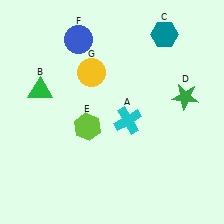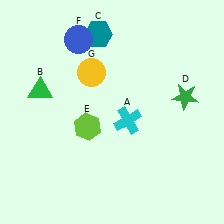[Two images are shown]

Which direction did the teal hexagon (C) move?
The teal hexagon (C) moved left.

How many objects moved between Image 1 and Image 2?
1 object moved between the two images.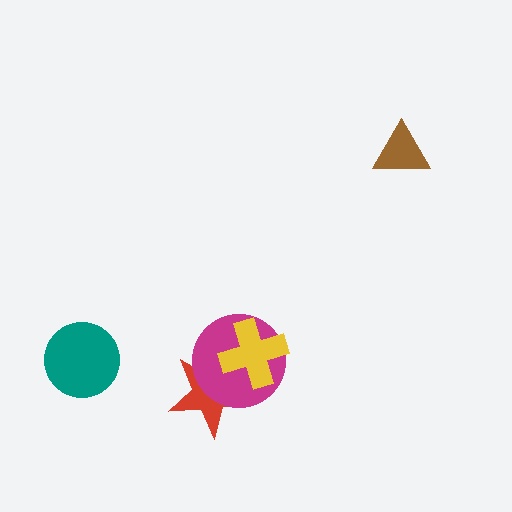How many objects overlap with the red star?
2 objects overlap with the red star.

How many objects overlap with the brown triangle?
0 objects overlap with the brown triangle.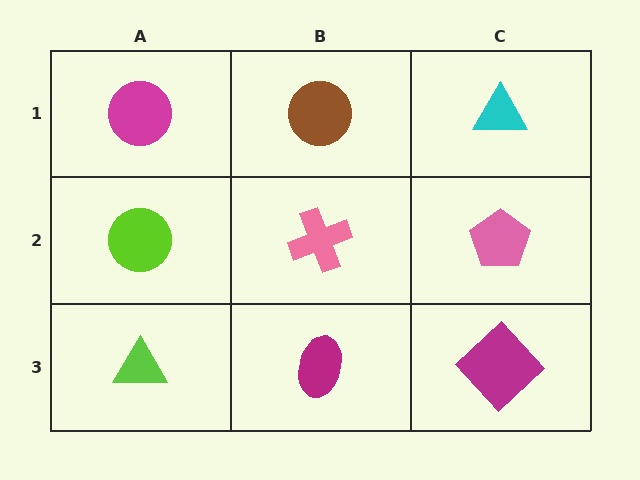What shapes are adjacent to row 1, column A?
A lime circle (row 2, column A), a brown circle (row 1, column B).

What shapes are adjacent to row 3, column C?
A pink pentagon (row 2, column C), a magenta ellipse (row 3, column B).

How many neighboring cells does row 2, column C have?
3.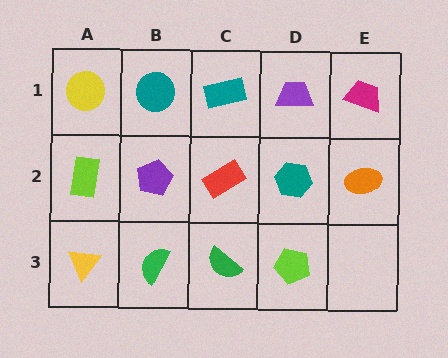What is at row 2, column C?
A red rectangle.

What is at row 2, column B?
A purple pentagon.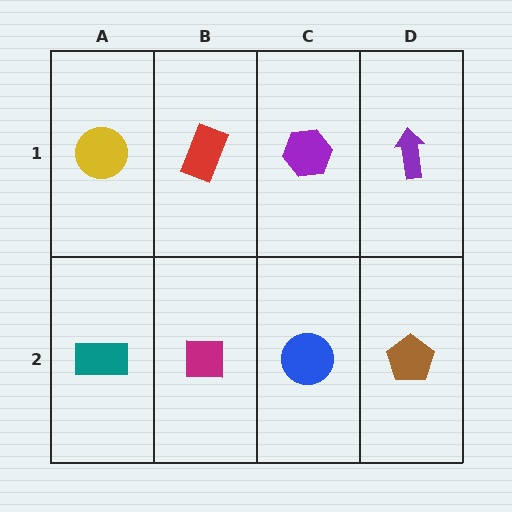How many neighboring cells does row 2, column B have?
3.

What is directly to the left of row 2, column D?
A blue circle.